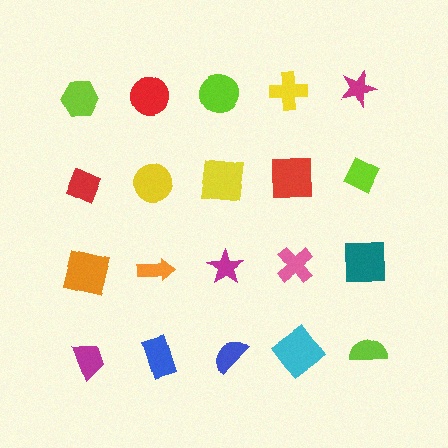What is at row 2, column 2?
A yellow circle.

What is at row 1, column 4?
A yellow cross.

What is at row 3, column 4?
A pink cross.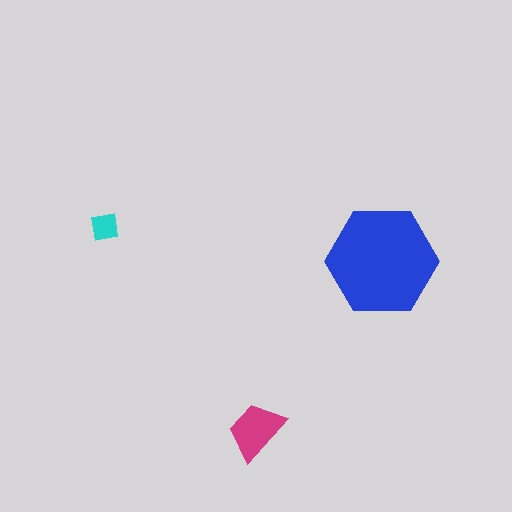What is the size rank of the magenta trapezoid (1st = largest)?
2nd.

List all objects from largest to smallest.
The blue hexagon, the magenta trapezoid, the cyan square.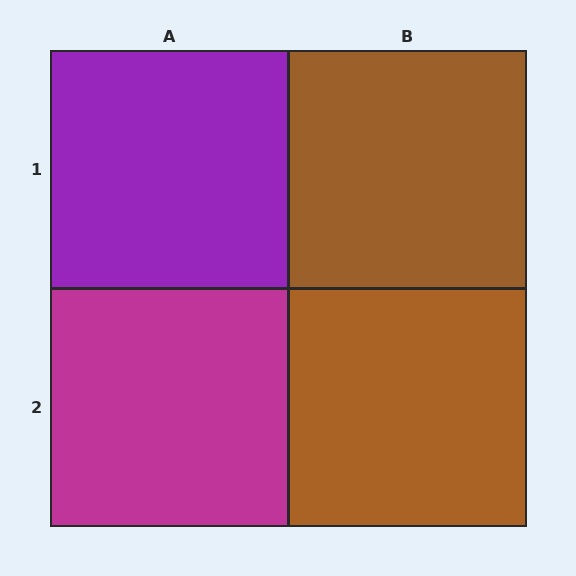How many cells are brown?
2 cells are brown.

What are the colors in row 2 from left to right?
Magenta, brown.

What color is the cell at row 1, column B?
Brown.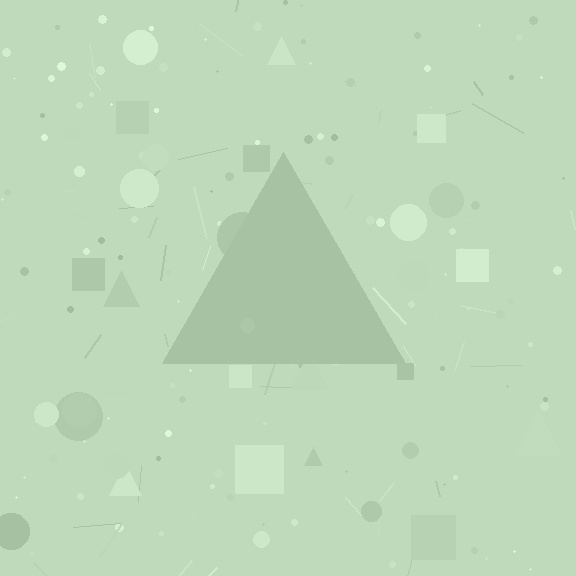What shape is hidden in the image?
A triangle is hidden in the image.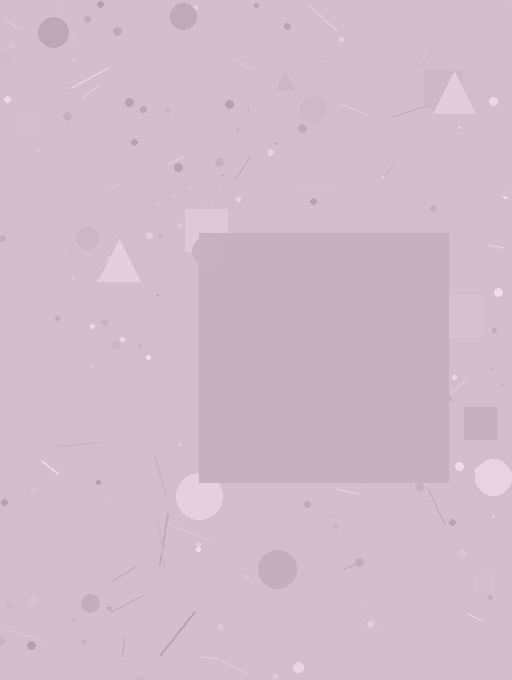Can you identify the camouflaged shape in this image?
The camouflaged shape is a square.